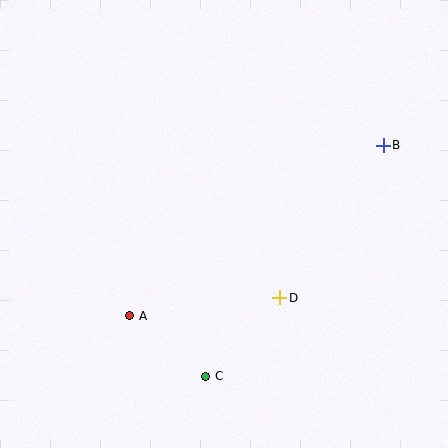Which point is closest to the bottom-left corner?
Point A is closest to the bottom-left corner.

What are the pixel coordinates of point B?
Point B is at (383, 145).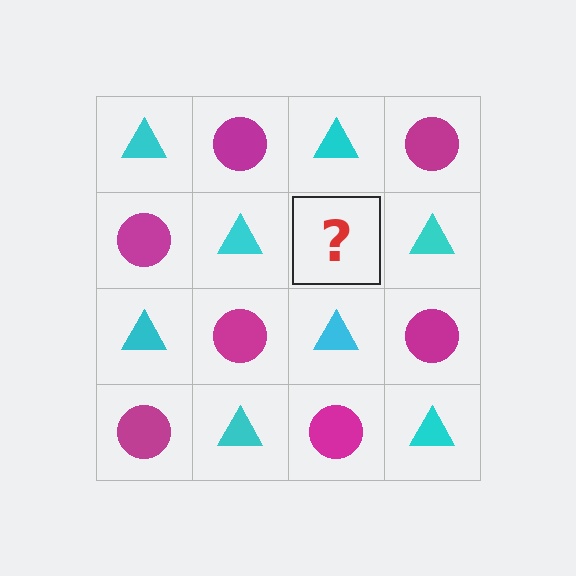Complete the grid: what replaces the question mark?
The question mark should be replaced with a magenta circle.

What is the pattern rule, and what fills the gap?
The rule is that it alternates cyan triangle and magenta circle in a checkerboard pattern. The gap should be filled with a magenta circle.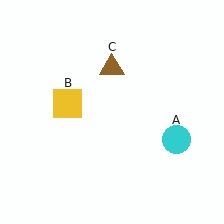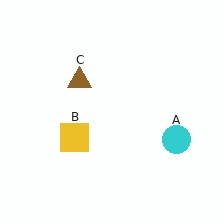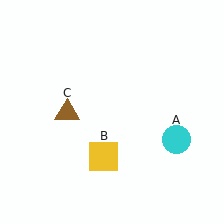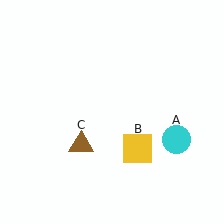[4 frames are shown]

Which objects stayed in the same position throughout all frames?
Cyan circle (object A) remained stationary.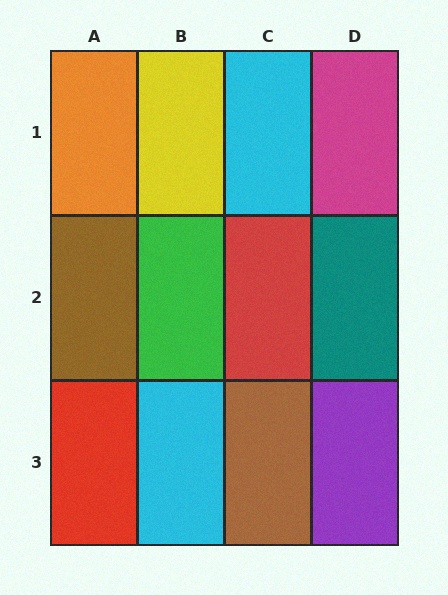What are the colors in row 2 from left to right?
Brown, green, red, teal.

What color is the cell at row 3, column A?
Red.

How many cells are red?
2 cells are red.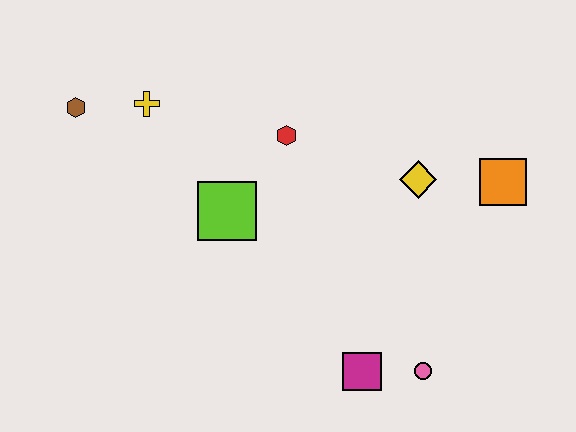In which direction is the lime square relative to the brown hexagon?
The lime square is to the right of the brown hexagon.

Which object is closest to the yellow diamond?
The orange square is closest to the yellow diamond.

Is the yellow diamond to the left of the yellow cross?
No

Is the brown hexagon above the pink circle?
Yes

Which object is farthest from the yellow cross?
The pink circle is farthest from the yellow cross.